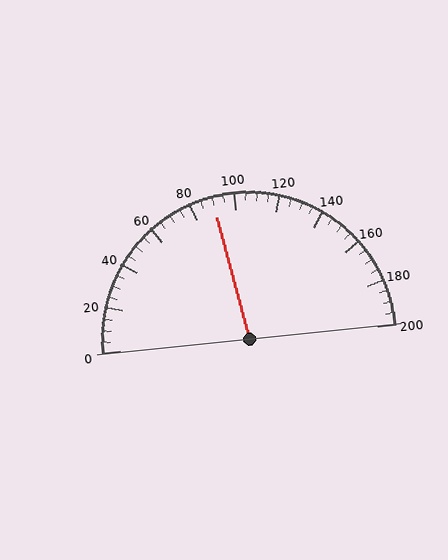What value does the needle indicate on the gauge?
The needle indicates approximately 90.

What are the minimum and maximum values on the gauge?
The gauge ranges from 0 to 200.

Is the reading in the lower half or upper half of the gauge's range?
The reading is in the lower half of the range (0 to 200).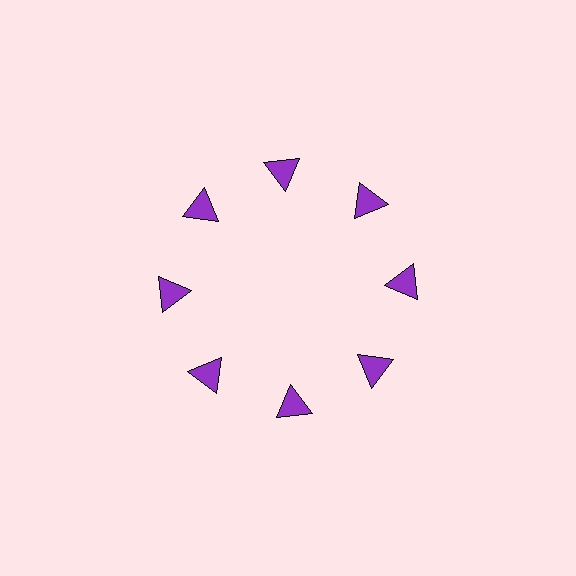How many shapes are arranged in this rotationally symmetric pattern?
There are 8 shapes, arranged in 8 groups of 1.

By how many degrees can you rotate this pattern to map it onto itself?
The pattern maps onto itself every 45 degrees of rotation.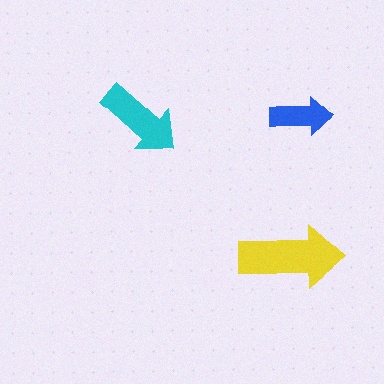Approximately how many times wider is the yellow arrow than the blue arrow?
About 1.5 times wider.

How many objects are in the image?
There are 3 objects in the image.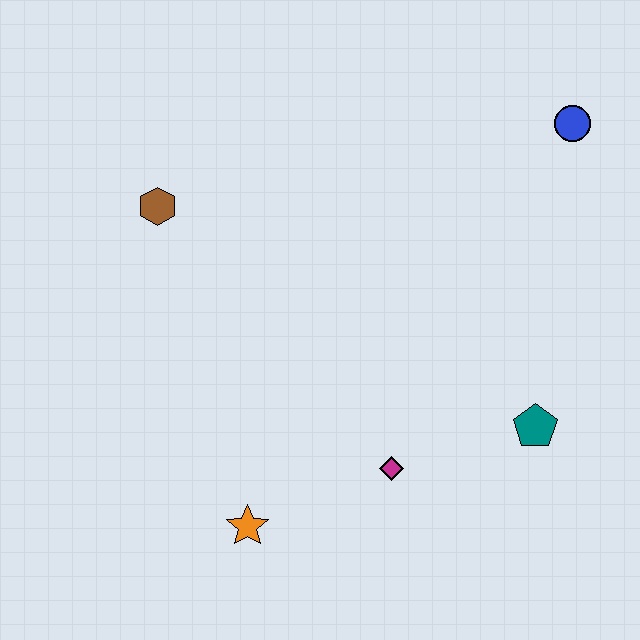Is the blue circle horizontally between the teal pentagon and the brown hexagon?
No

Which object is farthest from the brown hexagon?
The teal pentagon is farthest from the brown hexagon.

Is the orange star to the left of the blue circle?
Yes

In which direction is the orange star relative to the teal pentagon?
The orange star is to the left of the teal pentagon.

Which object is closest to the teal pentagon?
The magenta diamond is closest to the teal pentagon.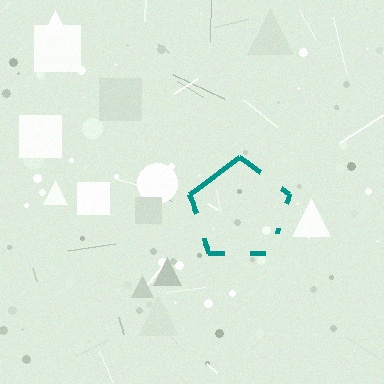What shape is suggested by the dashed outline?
The dashed outline suggests a pentagon.